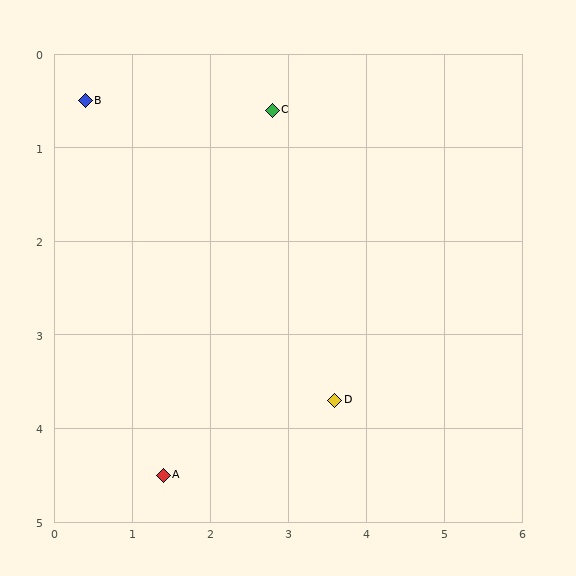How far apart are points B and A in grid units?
Points B and A are about 4.1 grid units apart.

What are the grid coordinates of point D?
Point D is at approximately (3.6, 3.7).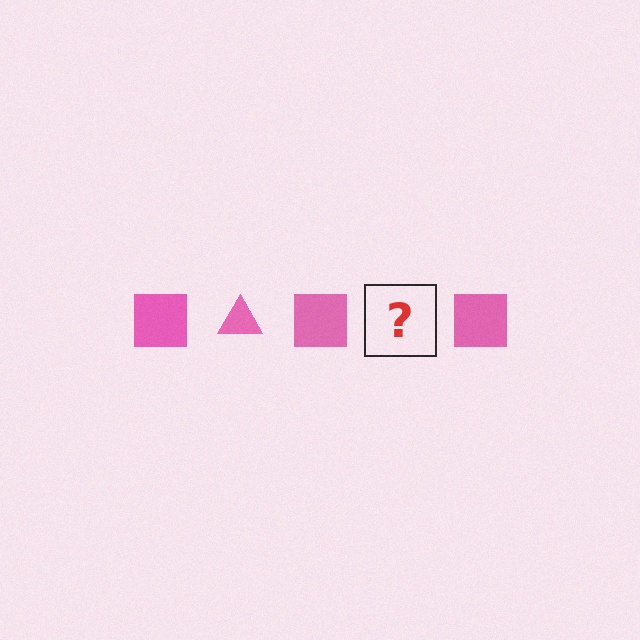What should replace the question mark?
The question mark should be replaced with a pink triangle.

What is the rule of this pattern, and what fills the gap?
The rule is that the pattern cycles through square, triangle shapes in pink. The gap should be filled with a pink triangle.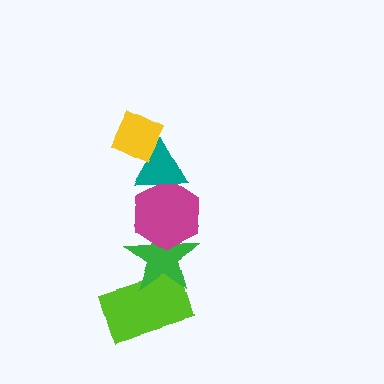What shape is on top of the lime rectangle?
The green star is on top of the lime rectangle.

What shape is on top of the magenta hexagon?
The teal triangle is on top of the magenta hexagon.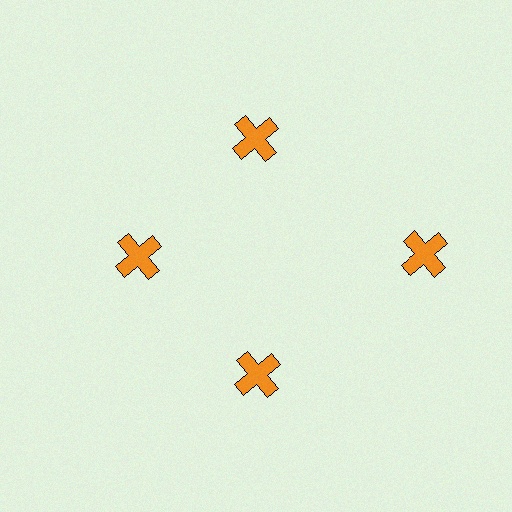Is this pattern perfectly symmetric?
No. The 4 orange crosses are arranged in a ring, but one element near the 3 o'clock position is pushed outward from the center, breaking the 4-fold rotational symmetry.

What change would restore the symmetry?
The symmetry would be restored by moving it inward, back onto the ring so that all 4 crosses sit at equal angles and equal distance from the center.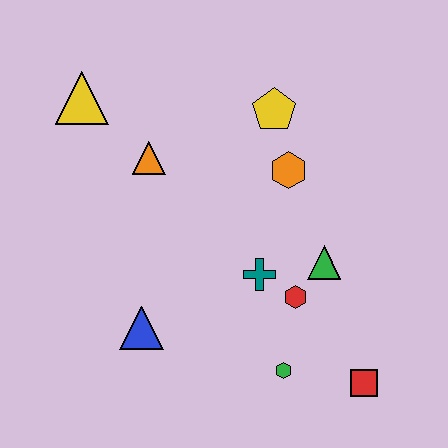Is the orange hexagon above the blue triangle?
Yes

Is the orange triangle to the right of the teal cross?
No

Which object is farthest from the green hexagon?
The yellow triangle is farthest from the green hexagon.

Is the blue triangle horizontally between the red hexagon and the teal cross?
No